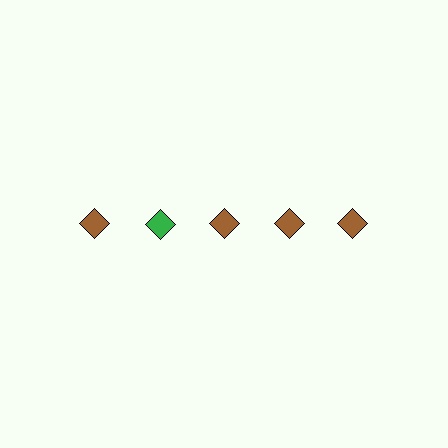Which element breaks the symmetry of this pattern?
The green diamond in the top row, second from left column breaks the symmetry. All other shapes are brown diamonds.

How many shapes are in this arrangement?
There are 5 shapes arranged in a grid pattern.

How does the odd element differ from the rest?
It has a different color: green instead of brown.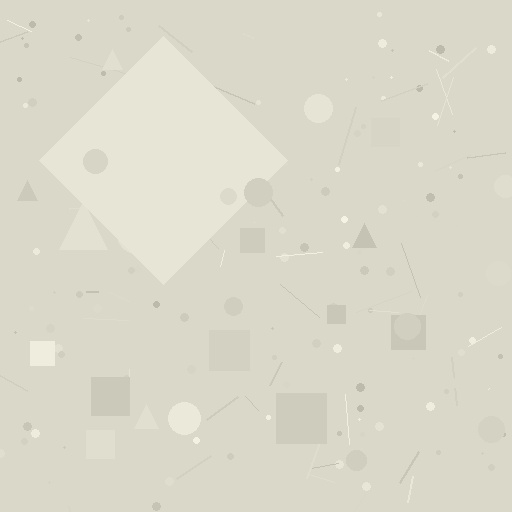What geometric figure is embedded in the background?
A diamond is embedded in the background.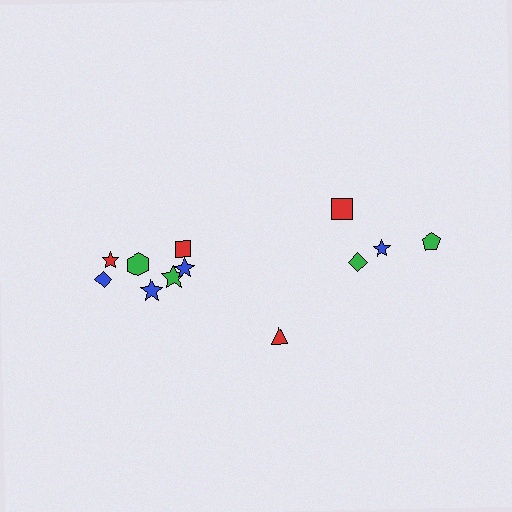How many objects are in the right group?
There are 5 objects.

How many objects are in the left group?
There are 7 objects.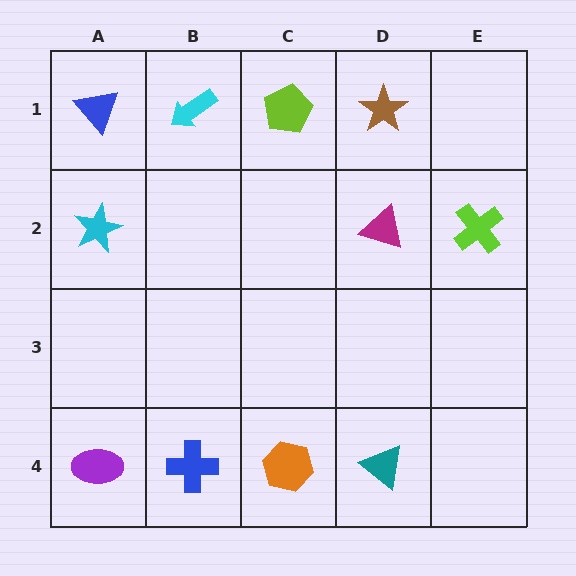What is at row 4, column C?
An orange hexagon.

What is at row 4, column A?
A purple ellipse.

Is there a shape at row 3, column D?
No, that cell is empty.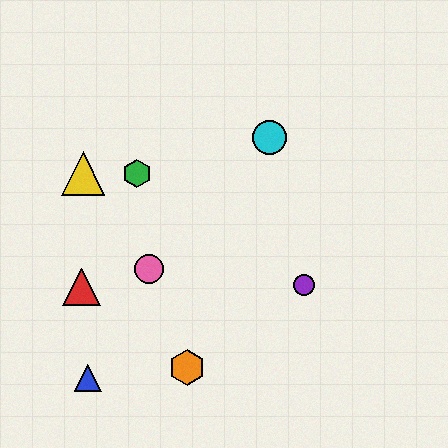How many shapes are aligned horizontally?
2 shapes (the green hexagon, the yellow triangle) are aligned horizontally.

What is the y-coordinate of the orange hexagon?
The orange hexagon is at y≈368.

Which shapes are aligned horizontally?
The green hexagon, the yellow triangle are aligned horizontally.